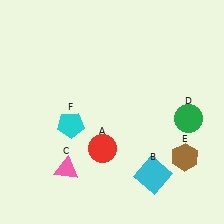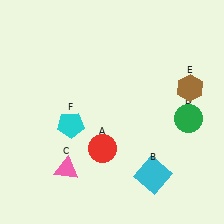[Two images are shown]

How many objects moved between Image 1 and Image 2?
1 object moved between the two images.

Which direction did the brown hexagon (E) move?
The brown hexagon (E) moved up.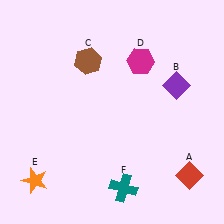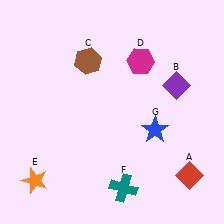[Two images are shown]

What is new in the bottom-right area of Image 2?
A blue star (G) was added in the bottom-right area of Image 2.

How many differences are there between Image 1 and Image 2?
There is 1 difference between the two images.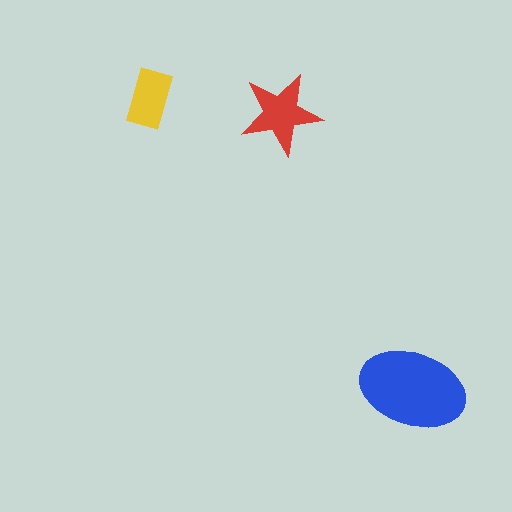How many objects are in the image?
There are 3 objects in the image.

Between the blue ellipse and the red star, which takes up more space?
The blue ellipse.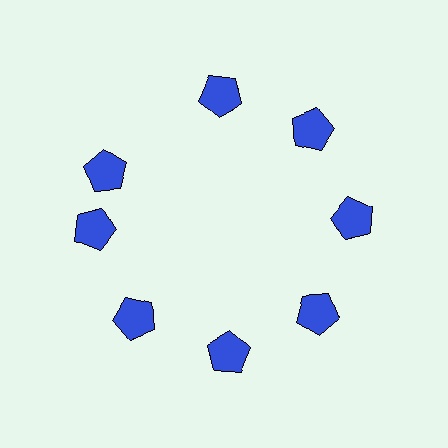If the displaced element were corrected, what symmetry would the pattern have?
It would have 8-fold rotational symmetry — the pattern would map onto itself every 45 degrees.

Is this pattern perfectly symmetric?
No. The 8 blue pentagons are arranged in a ring, but one element near the 10 o'clock position is rotated out of alignment along the ring, breaking the 8-fold rotational symmetry.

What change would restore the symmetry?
The symmetry would be restored by rotating it back into even spacing with its neighbors so that all 8 pentagons sit at equal angles and equal distance from the center.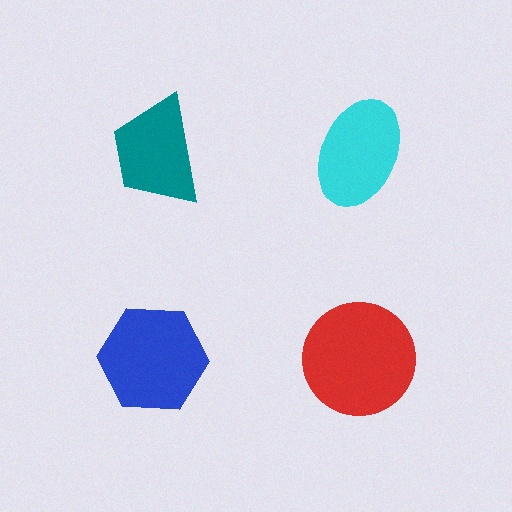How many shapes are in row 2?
2 shapes.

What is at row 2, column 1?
A blue hexagon.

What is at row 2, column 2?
A red circle.